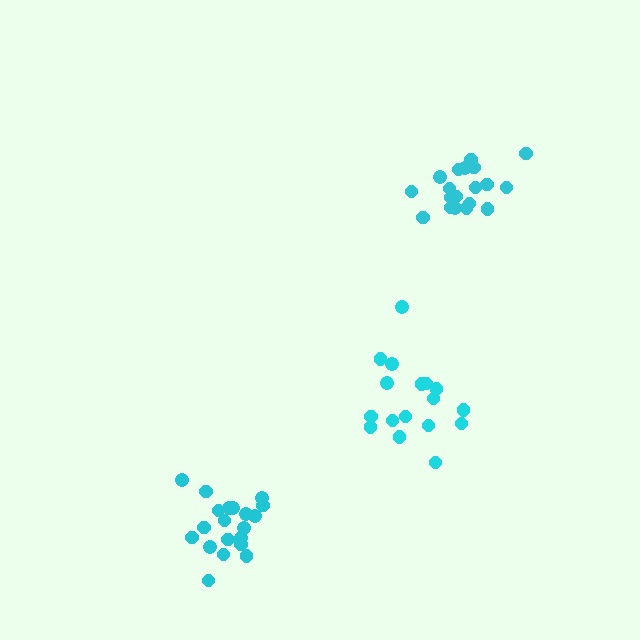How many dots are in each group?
Group 1: 17 dots, Group 2: 19 dots, Group 3: 20 dots (56 total).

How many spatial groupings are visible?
There are 3 spatial groupings.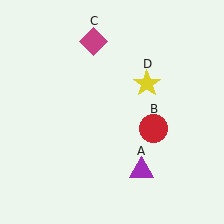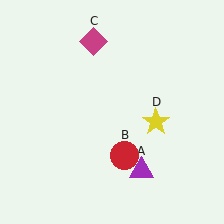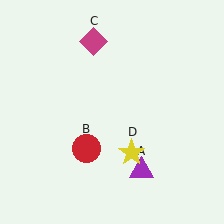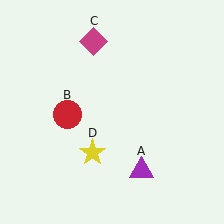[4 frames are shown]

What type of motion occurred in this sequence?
The red circle (object B), yellow star (object D) rotated clockwise around the center of the scene.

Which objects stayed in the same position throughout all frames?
Purple triangle (object A) and magenta diamond (object C) remained stationary.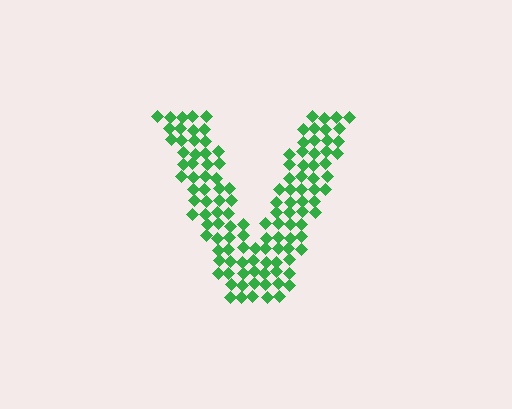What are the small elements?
The small elements are diamonds.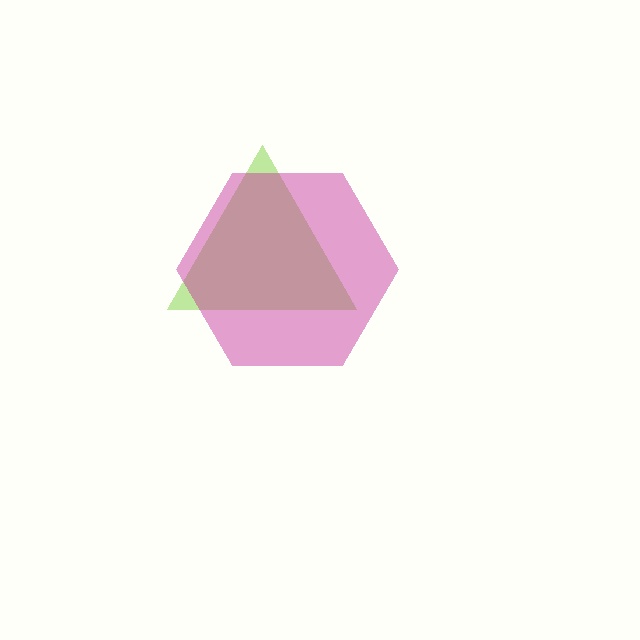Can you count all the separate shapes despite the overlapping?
Yes, there are 2 separate shapes.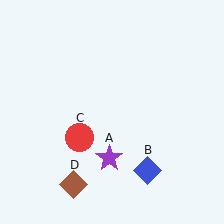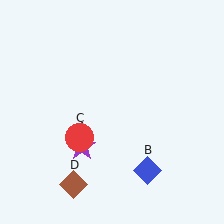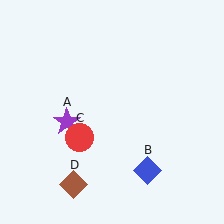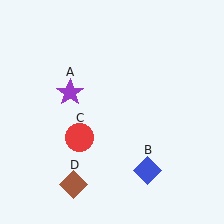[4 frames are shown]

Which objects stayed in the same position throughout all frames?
Blue diamond (object B) and red circle (object C) and brown diamond (object D) remained stationary.